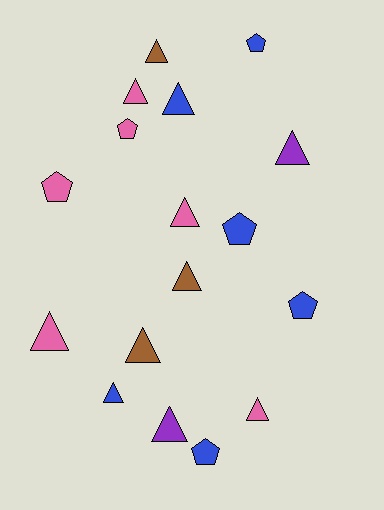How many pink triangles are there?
There are 4 pink triangles.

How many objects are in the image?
There are 17 objects.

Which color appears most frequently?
Pink, with 6 objects.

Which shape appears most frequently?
Triangle, with 11 objects.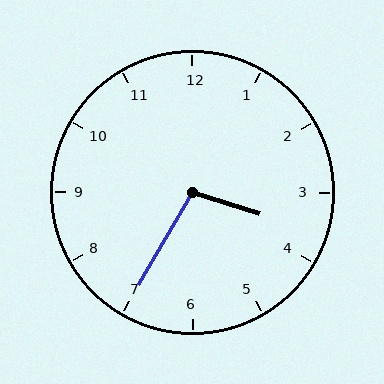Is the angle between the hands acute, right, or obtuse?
It is obtuse.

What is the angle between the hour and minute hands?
Approximately 102 degrees.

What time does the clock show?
3:35.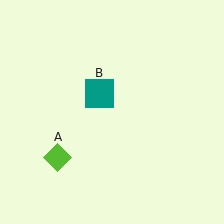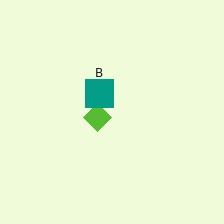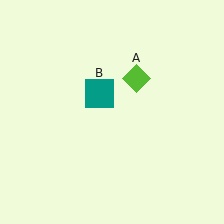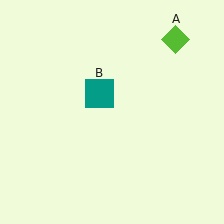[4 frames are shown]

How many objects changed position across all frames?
1 object changed position: lime diamond (object A).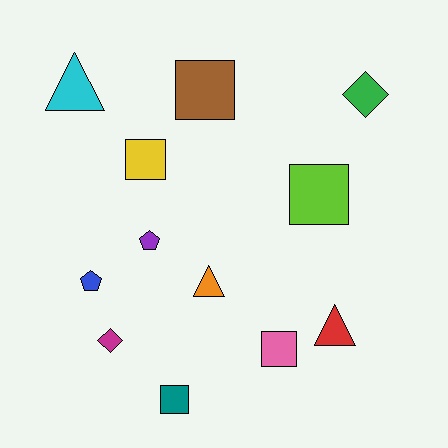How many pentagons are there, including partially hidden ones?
There are 2 pentagons.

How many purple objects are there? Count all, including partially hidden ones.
There is 1 purple object.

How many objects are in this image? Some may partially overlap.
There are 12 objects.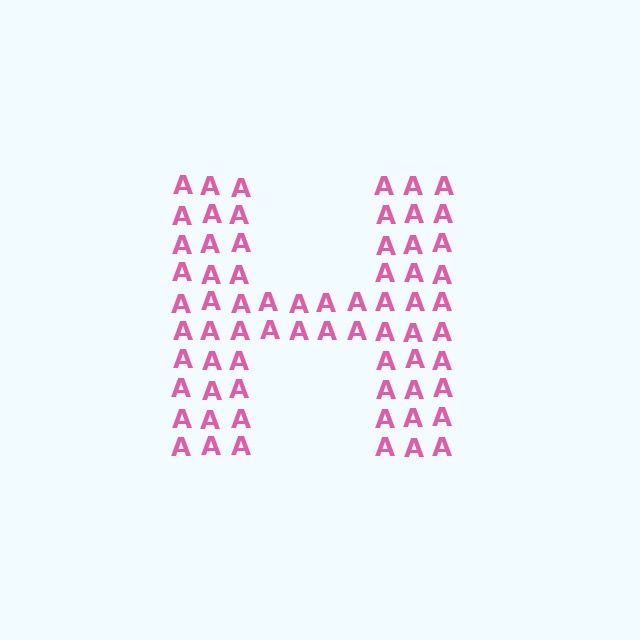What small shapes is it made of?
It is made of small letter A's.